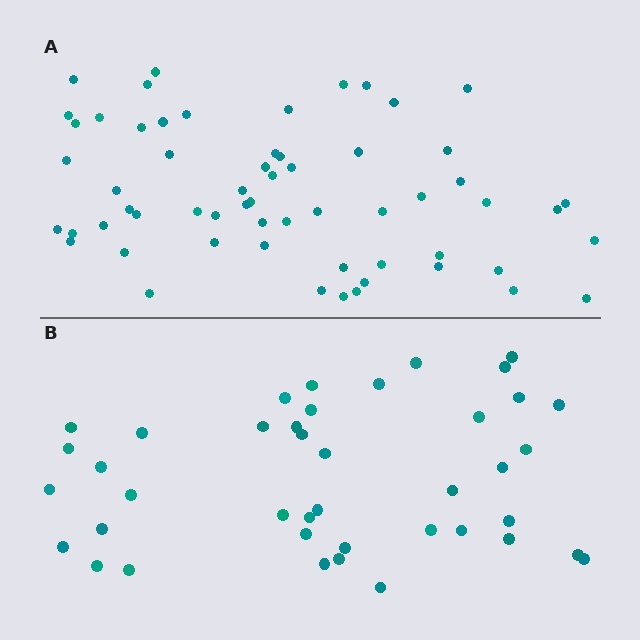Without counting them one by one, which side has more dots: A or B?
Region A (the top region) has more dots.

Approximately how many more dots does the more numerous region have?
Region A has approximately 20 more dots than region B.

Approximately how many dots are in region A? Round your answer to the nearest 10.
About 60 dots.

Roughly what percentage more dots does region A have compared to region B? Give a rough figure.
About 45% more.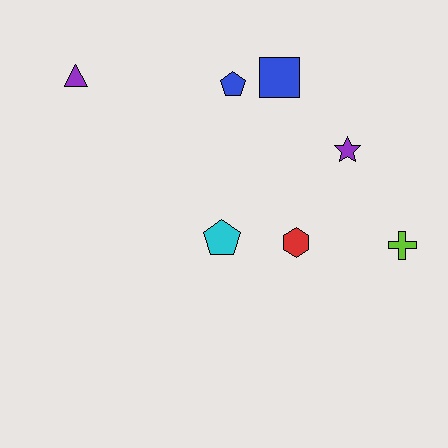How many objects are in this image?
There are 7 objects.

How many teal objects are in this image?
There are no teal objects.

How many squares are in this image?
There is 1 square.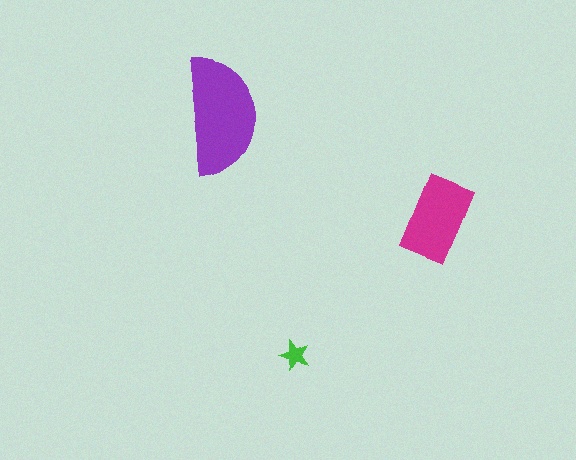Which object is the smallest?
The green star.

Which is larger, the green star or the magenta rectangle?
The magenta rectangle.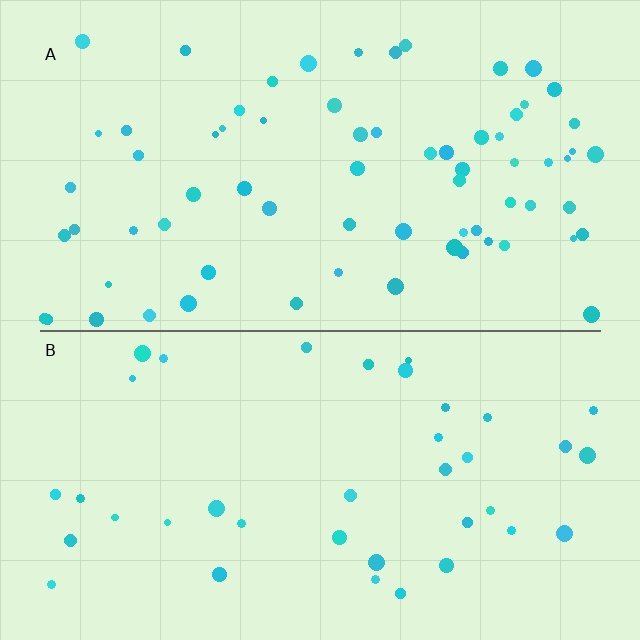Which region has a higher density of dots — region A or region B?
A (the top).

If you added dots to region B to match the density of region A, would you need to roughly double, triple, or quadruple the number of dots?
Approximately double.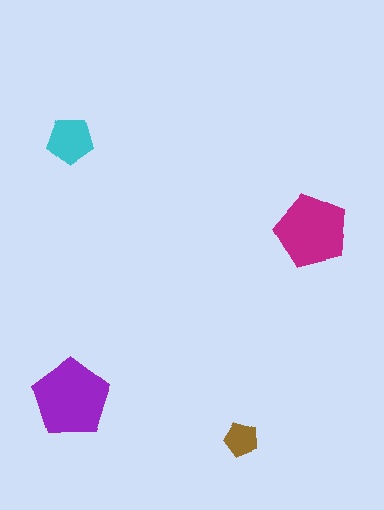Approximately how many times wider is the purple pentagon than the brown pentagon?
About 2.5 times wider.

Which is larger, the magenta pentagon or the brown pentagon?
The magenta one.